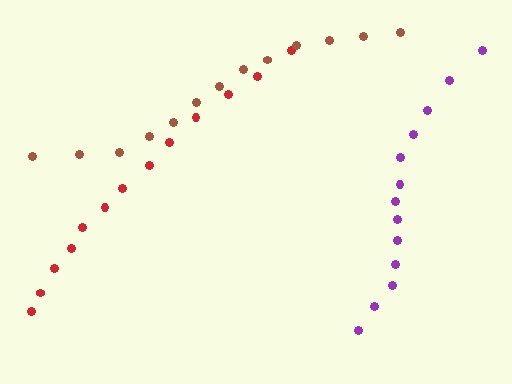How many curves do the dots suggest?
There are 3 distinct paths.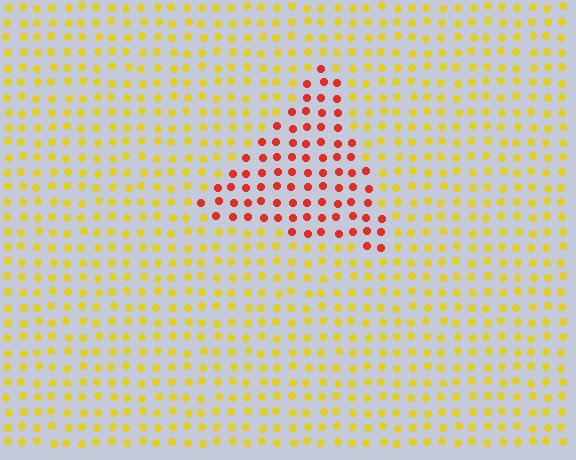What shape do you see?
I see a triangle.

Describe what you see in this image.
The image is filled with small yellow elements in a uniform arrangement. A triangle-shaped region is visible where the elements are tinted to a slightly different hue, forming a subtle color boundary.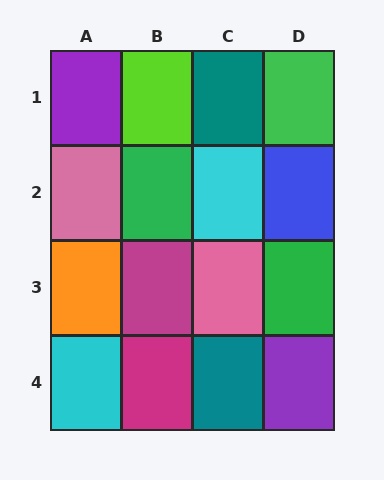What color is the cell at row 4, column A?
Cyan.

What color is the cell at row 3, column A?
Orange.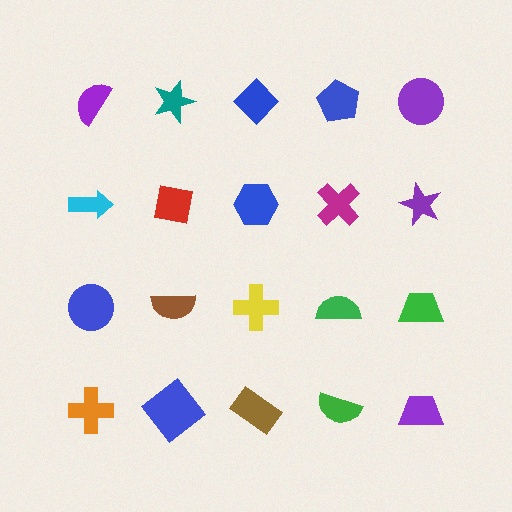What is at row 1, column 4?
A blue pentagon.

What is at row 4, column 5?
A purple trapezoid.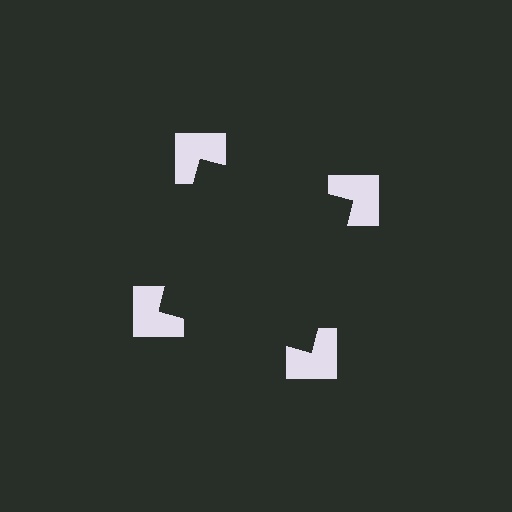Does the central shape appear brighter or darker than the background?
It typically appears slightly darker than the background, even though no actual brightness change is drawn.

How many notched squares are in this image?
There are 4 — one at each vertex of the illusory square.